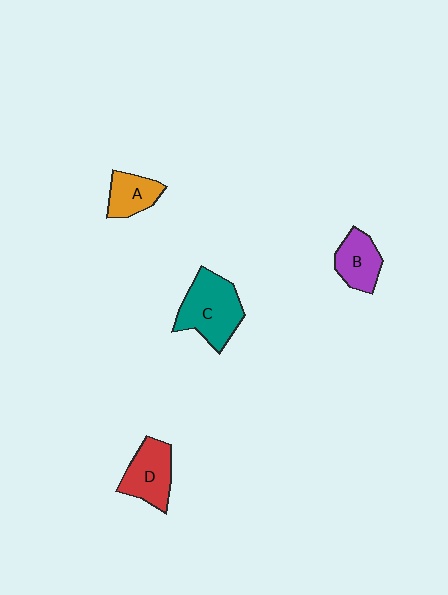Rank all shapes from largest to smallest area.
From largest to smallest: C (teal), D (red), B (purple), A (orange).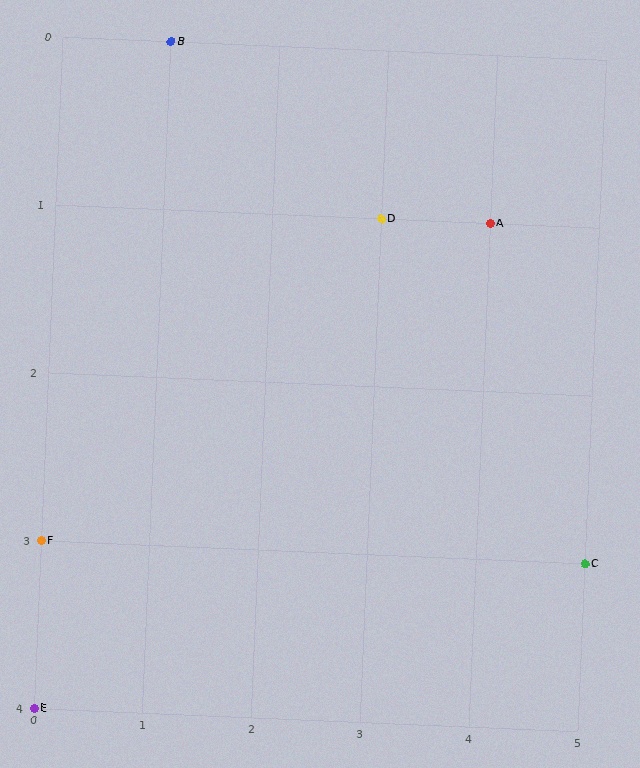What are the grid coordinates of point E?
Point E is at grid coordinates (0, 4).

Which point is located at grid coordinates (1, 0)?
Point B is at (1, 0).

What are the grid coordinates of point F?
Point F is at grid coordinates (0, 3).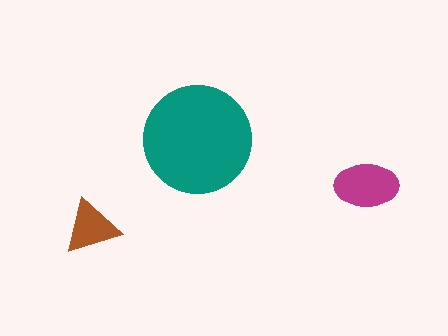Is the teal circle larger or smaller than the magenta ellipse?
Larger.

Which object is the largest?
The teal circle.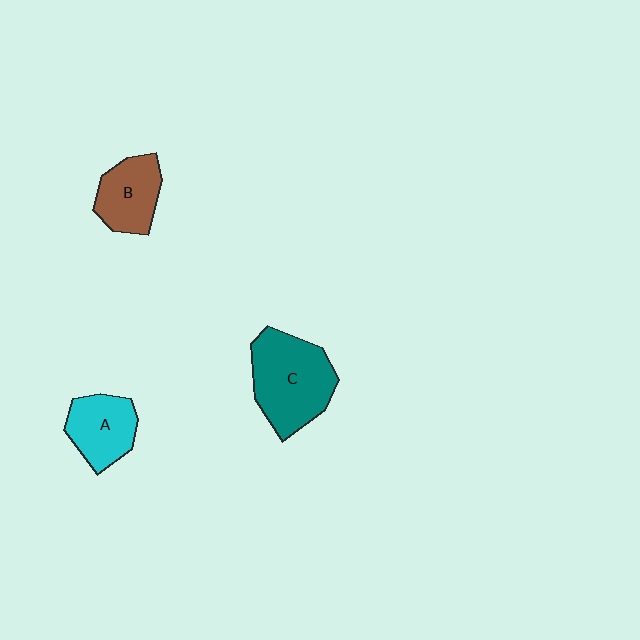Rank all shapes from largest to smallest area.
From largest to smallest: C (teal), A (cyan), B (brown).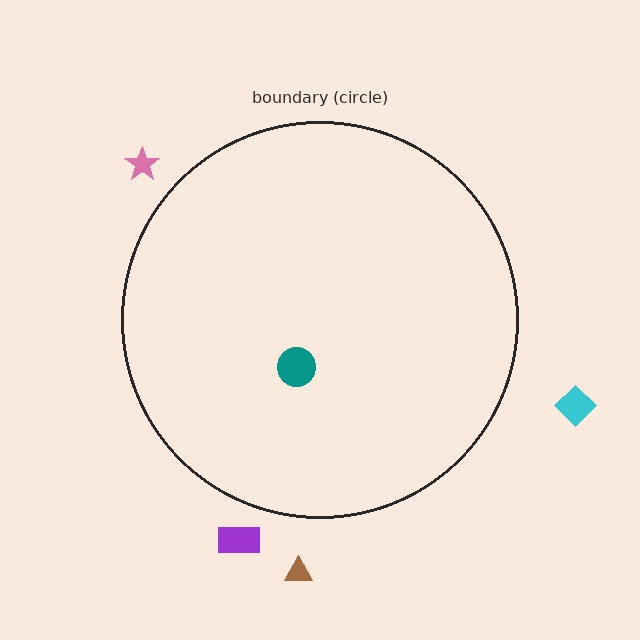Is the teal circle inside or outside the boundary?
Inside.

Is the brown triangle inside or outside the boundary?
Outside.